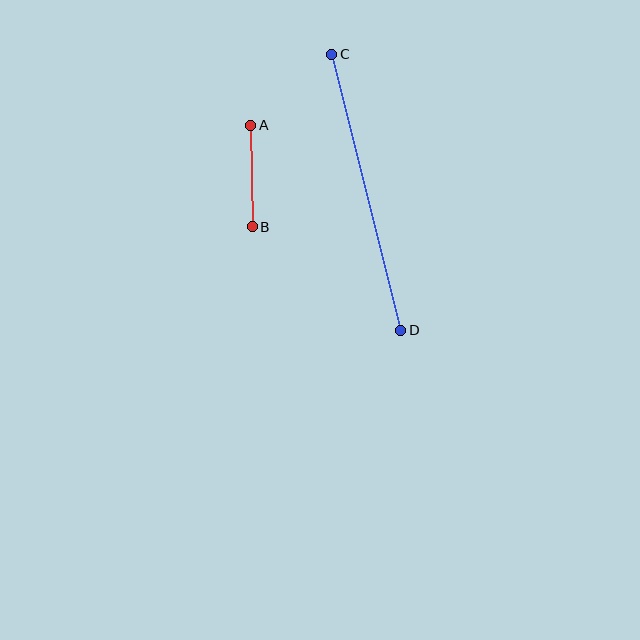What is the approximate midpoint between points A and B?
The midpoint is at approximately (252, 176) pixels.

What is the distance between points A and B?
The distance is approximately 102 pixels.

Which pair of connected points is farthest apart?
Points C and D are farthest apart.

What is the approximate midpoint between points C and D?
The midpoint is at approximately (366, 192) pixels.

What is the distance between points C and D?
The distance is approximately 285 pixels.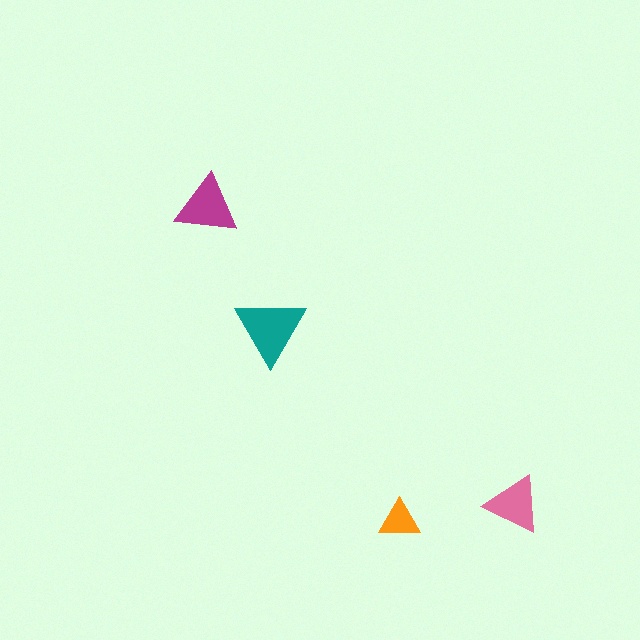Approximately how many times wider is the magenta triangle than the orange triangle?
About 1.5 times wider.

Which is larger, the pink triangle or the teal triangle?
The teal one.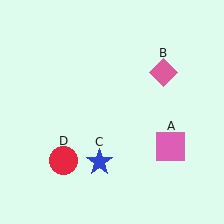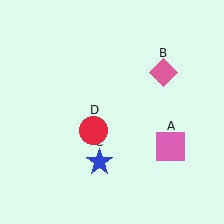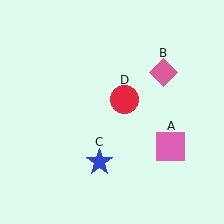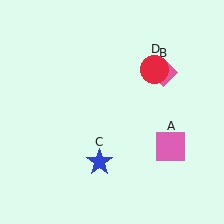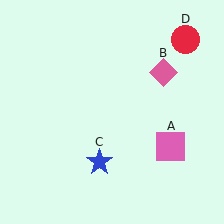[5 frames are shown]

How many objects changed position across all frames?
1 object changed position: red circle (object D).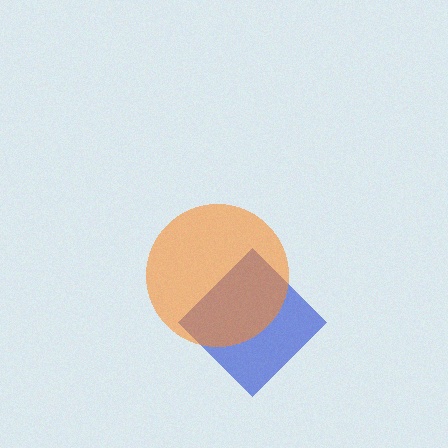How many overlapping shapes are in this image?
There are 2 overlapping shapes in the image.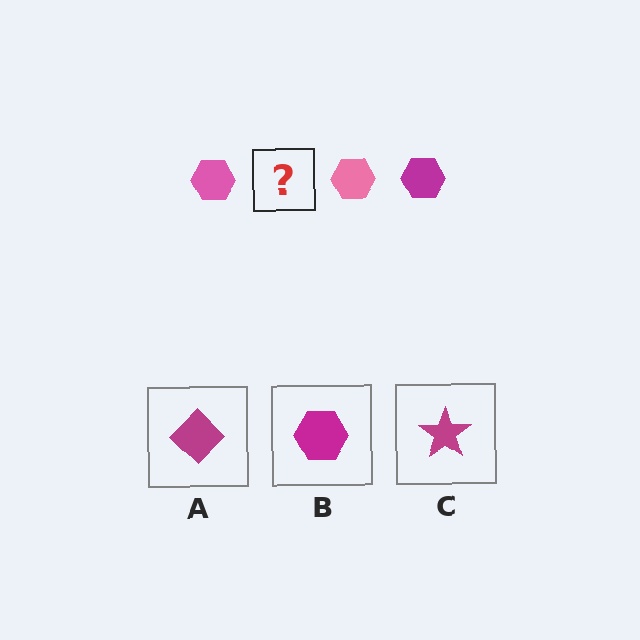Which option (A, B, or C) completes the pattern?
B.